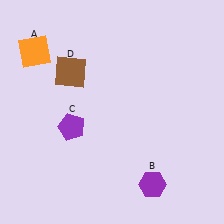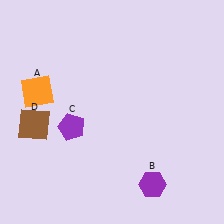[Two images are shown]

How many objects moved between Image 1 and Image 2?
2 objects moved between the two images.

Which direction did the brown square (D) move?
The brown square (D) moved down.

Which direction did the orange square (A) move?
The orange square (A) moved down.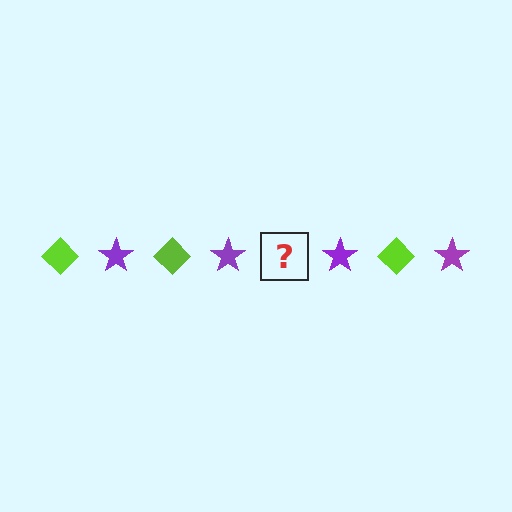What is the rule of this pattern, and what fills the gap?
The rule is that the pattern alternates between lime diamond and purple star. The gap should be filled with a lime diamond.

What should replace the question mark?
The question mark should be replaced with a lime diamond.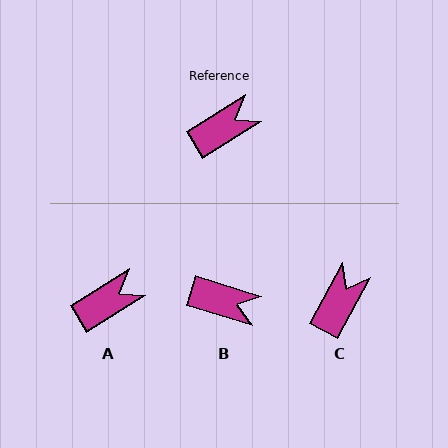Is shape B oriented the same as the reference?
No, it is off by about 49 degrees.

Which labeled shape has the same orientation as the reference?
A.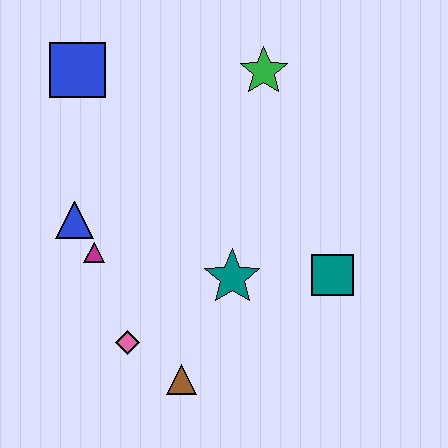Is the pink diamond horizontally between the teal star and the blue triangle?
Yes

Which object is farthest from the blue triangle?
The teal square is farthest from the blue triangle.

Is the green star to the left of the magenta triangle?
No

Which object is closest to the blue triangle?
The magenta triangle is closest to the blue triangle.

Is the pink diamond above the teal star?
No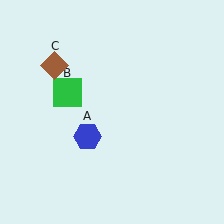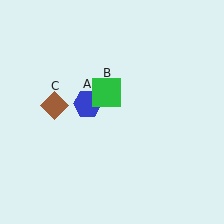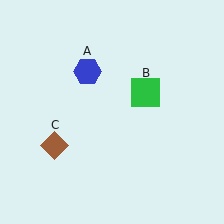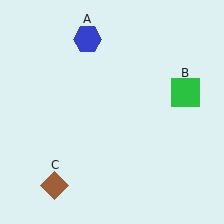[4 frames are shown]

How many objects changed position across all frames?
3 objects changed position: blue hexagon (object A), green square (object B), brown diamond (object C).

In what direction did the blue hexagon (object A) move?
The blue hexagon (object A) moved up.